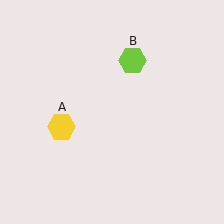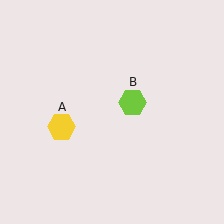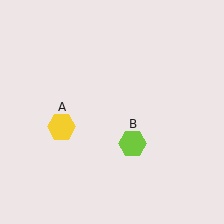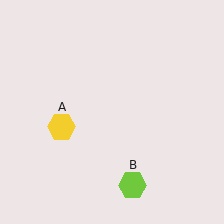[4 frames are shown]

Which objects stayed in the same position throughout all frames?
Yellow hexagon (object A) remained stationary.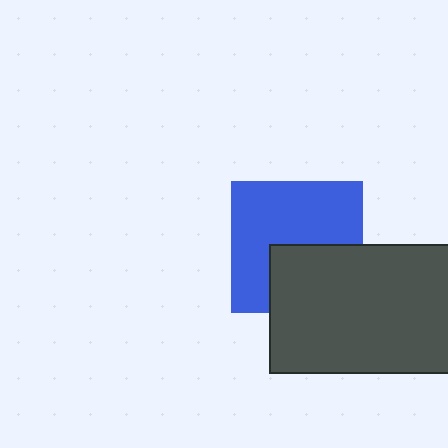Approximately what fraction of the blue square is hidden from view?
Roughly 38% of the blue square is hidden behind the dark gray rectangle.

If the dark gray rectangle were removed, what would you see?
You would see the complete blue square.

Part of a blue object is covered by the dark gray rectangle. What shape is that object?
It is a square.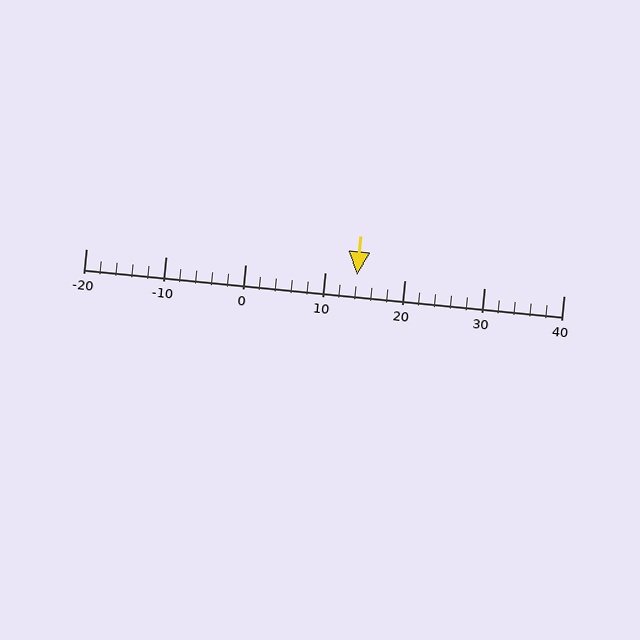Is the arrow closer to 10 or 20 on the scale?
The arrow is closer to 10.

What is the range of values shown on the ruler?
The ruler shows values from -20 to 40.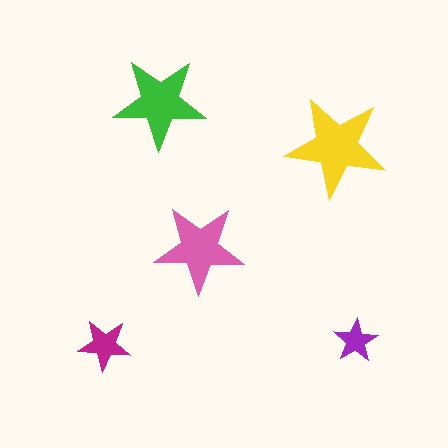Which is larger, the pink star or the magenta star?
The pink one.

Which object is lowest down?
The magenta star is bottommost.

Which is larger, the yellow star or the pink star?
The yellow one.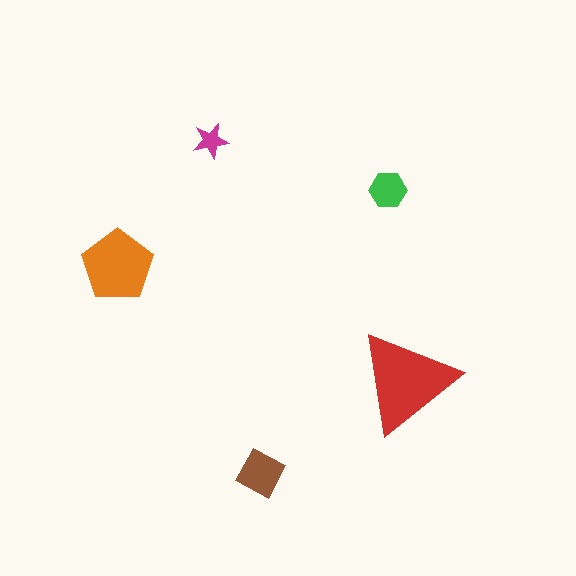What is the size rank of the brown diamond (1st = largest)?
3rd.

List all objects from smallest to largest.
The magenta star, the green hexagon, the brown diamond, the orange pentagon, the red triangle.